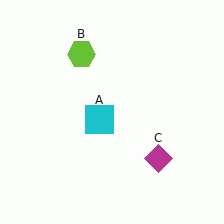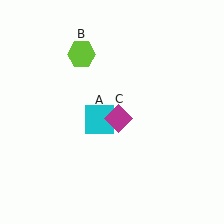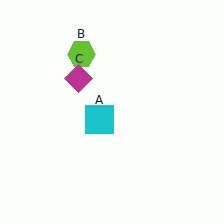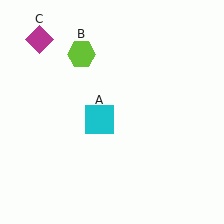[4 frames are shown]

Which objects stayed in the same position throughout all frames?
Cyan square (object A) and lime hexagon (object B) remained stationary.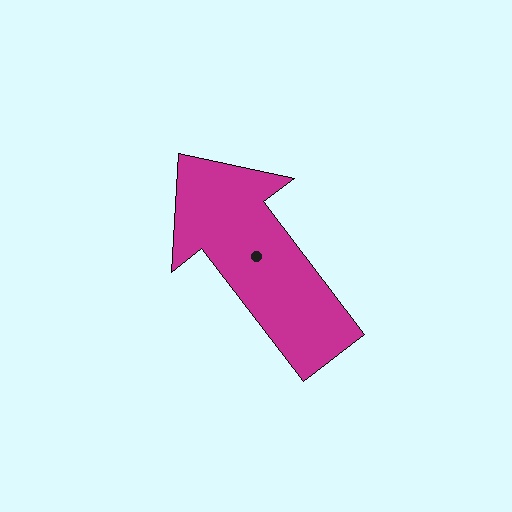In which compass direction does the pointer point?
Northwest.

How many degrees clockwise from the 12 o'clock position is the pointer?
Approximately 323 degrees.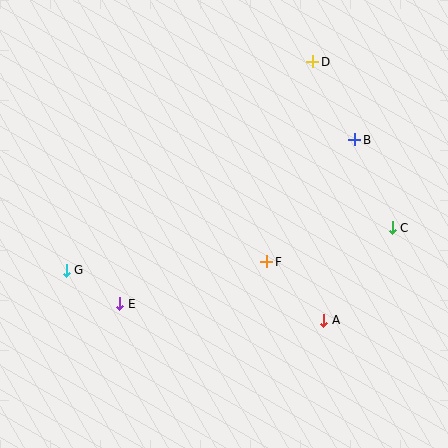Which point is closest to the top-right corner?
Point D is closest to the top-right corner.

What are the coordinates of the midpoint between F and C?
The midpoint between F and C is at (329, 245).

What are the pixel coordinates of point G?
Point G is at (66, 270).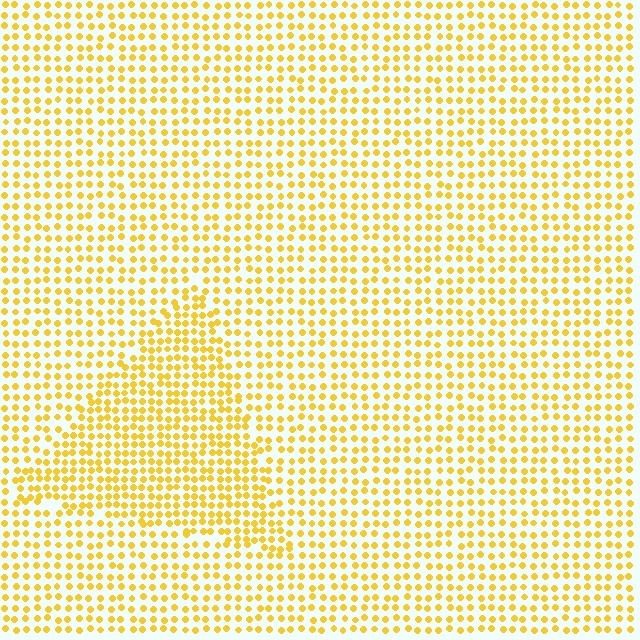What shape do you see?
I see a triangle.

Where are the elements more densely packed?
The elements are more densely packed inside the triangle boundary.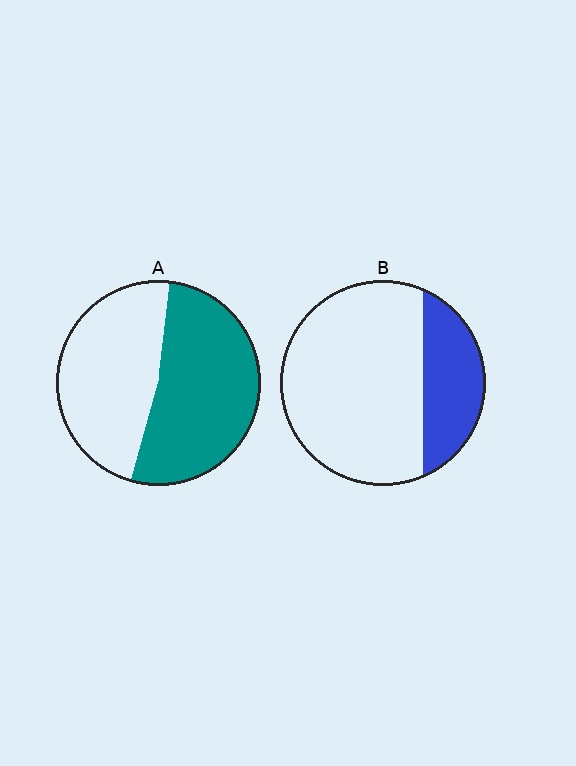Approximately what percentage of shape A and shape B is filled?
A is approximately 55% and B is approximately 25%.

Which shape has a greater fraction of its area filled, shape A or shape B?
Shape A.